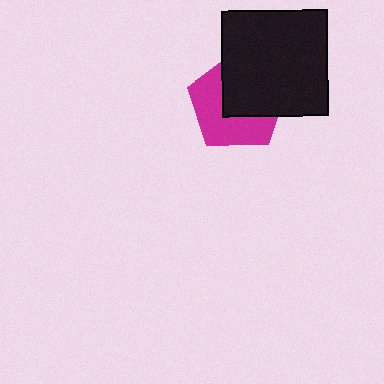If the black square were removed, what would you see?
You would see the complete magenta pentagon.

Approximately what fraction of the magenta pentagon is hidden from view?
Roughly 49% of the magenta pentagon is hidden behind the black square.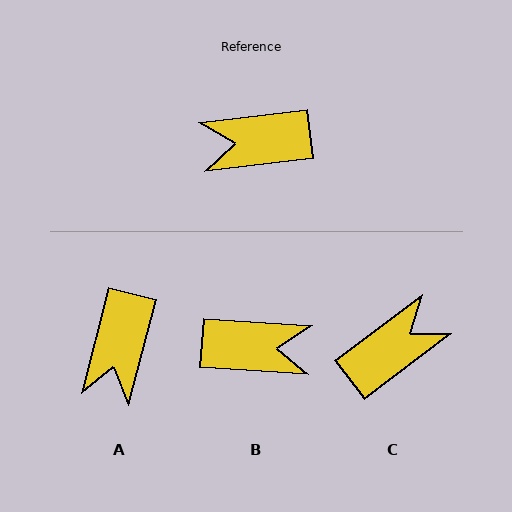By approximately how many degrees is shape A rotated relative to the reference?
Approximately 69 degrees counter-clockwise.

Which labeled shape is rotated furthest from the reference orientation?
B, about 170 degrees away.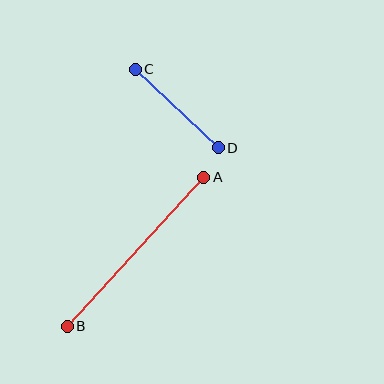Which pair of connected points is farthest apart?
Points A and B are farthest apart.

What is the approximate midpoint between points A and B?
The midpoint is at approximately (135, 252) pixels.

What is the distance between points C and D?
The distance is approximately 115 pixels.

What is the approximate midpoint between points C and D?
The midpoint is at approximately (177, 109) pixels.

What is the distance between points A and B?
The distance is approximately 202 pixels.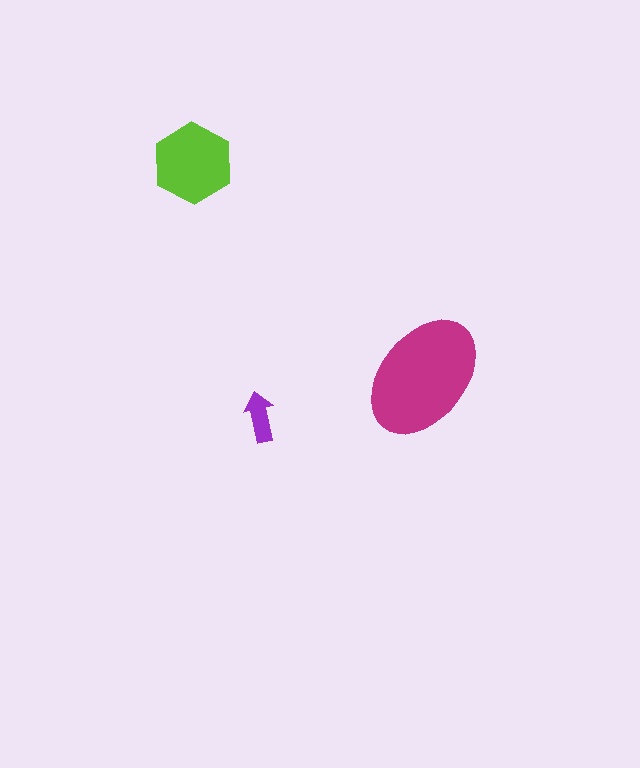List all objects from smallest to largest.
The purple arrow, the lime hexagon, the magenta ellipse.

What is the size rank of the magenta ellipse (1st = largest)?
1st.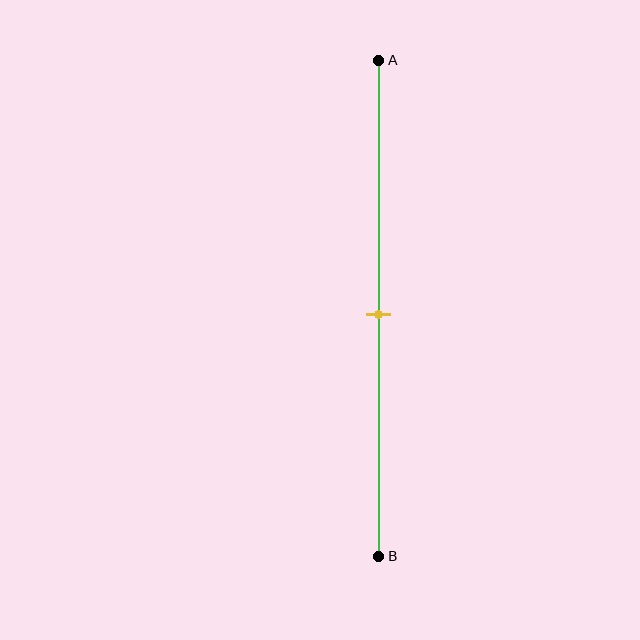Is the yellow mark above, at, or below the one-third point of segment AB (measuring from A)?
The yellow mark is below the one-third point of segment AB.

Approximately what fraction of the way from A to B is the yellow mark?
The yellow mark is approximately 50% of the way from A to B.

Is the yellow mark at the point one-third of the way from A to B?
No, the mark is at about 50% from A, not at the 33% one-third point.